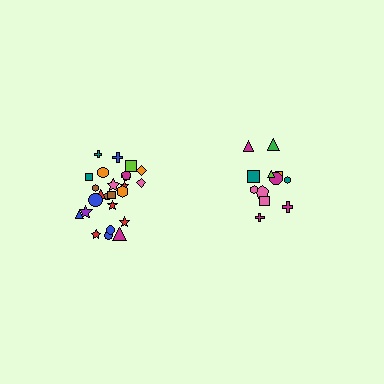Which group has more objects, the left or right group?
The left group.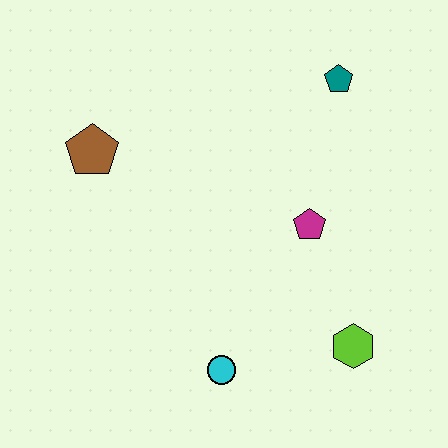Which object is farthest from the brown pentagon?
The lime hexagon is farthest from the brown pentagon.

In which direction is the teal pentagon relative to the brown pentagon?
The teal pentagon is to the right of the brown pentagon.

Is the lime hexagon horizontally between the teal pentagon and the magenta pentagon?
No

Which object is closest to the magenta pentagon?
The lime hexagon is closest to the magenta pentagon.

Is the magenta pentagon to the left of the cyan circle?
No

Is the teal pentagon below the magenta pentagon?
No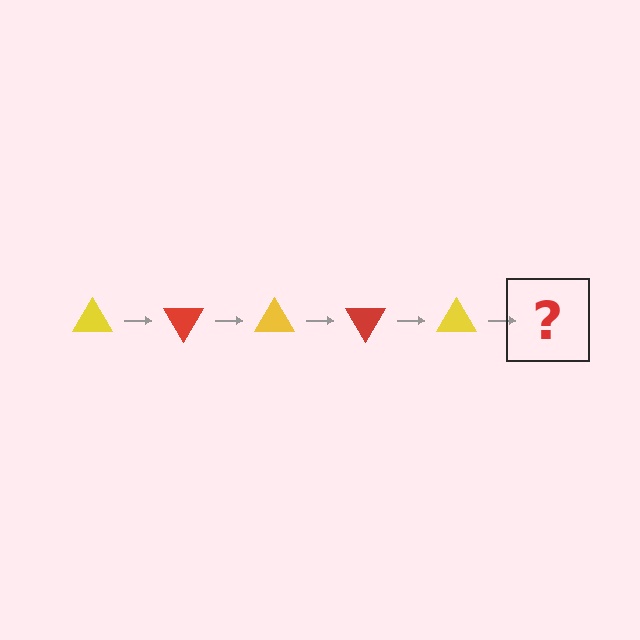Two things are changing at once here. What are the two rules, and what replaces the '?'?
The two rules are that it rotates 60 degrees each step and the color cycles through yellow and red. The '?' should be a red triangle, rotated 300 degrees from the start.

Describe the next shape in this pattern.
It should be a red triangle, rotated 300 degrees from the start.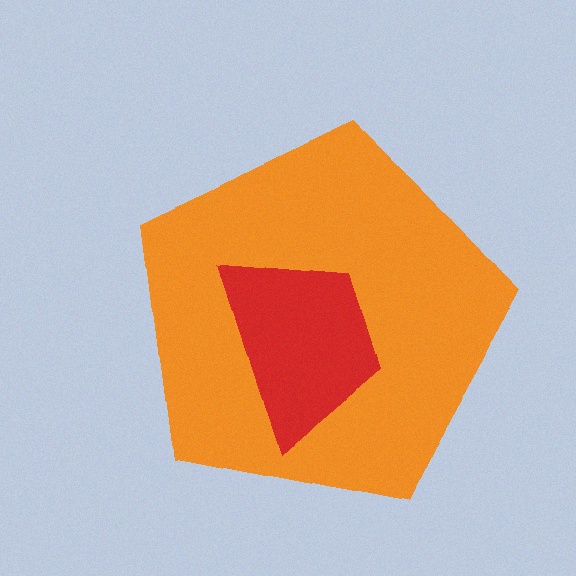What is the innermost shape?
The red trapezoid.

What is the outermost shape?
The orange pentagon.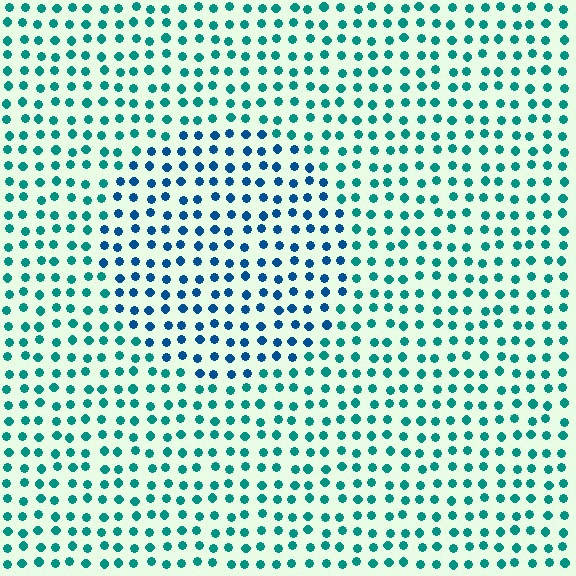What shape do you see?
I see a circle.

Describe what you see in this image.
The image is filled with small teal elements in a uniform arrangement. A circle-shaped region is visible where the elements are tinted to a slightly different hue, forming a subtle color boundary.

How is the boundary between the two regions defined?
The boundary is defined purely by a slight shift in hue (about 35 degrees). Spacing, size, and orientation are identical on both sides.